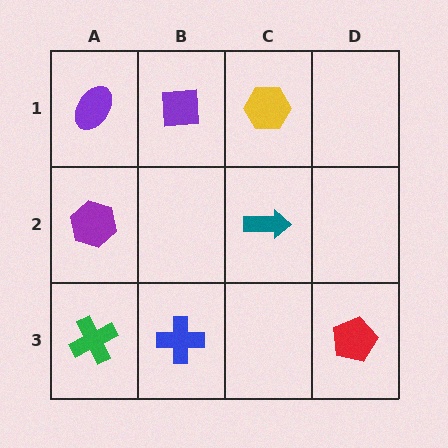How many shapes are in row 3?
3 shapes.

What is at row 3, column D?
A red pentagon.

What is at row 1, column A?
A purple ellipse.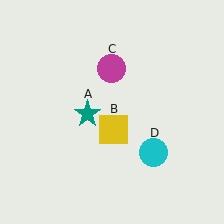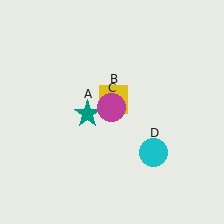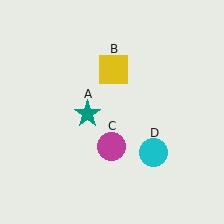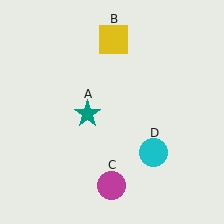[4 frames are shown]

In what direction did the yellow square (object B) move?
The yellow square (object B) moved up.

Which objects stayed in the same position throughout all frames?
Teal star (object A) and cyan circle (object D) remained stationary.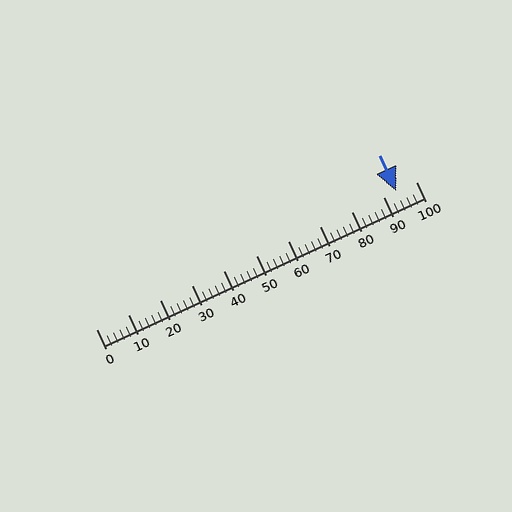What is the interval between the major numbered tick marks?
The major tick marks are spaced 10 units apart.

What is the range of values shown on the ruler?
The ruler shows values from 0 to 100.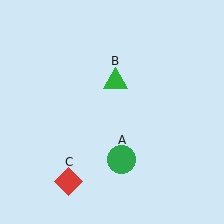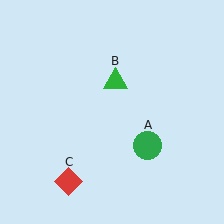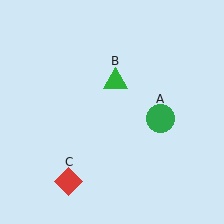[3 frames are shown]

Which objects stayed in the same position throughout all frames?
Green triangle (object B) and red diamond (object C) remained stationary.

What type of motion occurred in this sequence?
The green circle (object A) rotated counterclockwise around the center of the scene.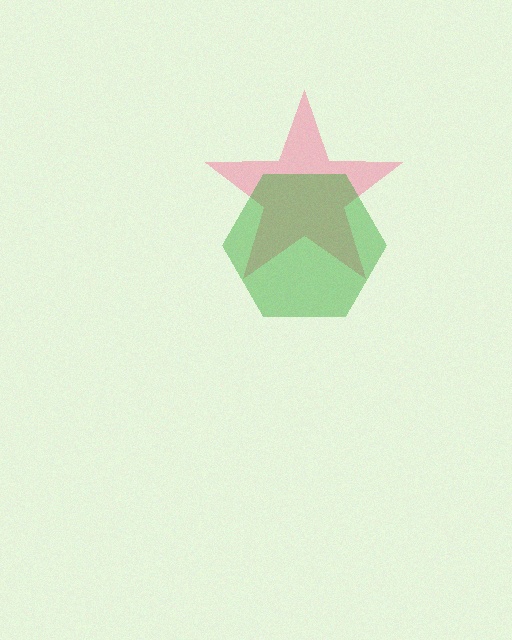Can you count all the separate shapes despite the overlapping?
Yes, there are 2 separate shapes.